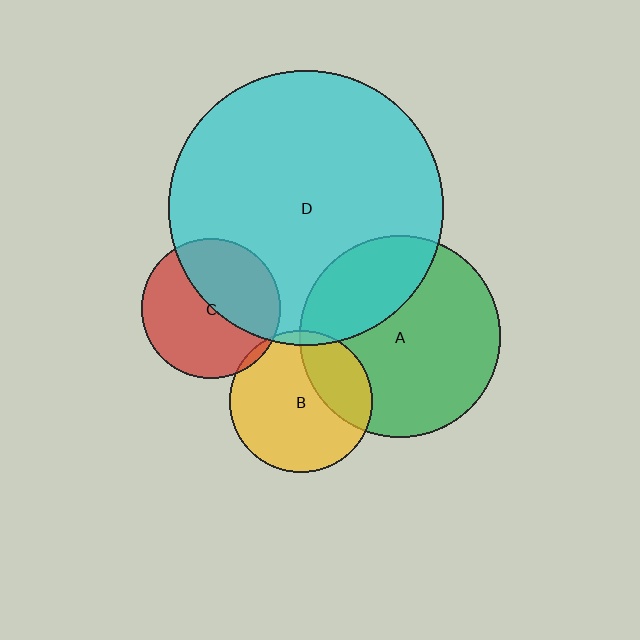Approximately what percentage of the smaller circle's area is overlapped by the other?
Approximately 5%.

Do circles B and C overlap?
Yes.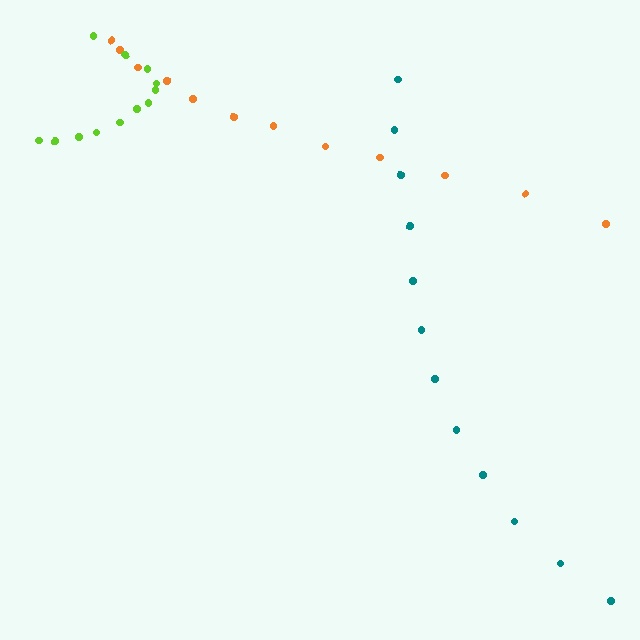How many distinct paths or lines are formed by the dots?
There are 3 distinct paths.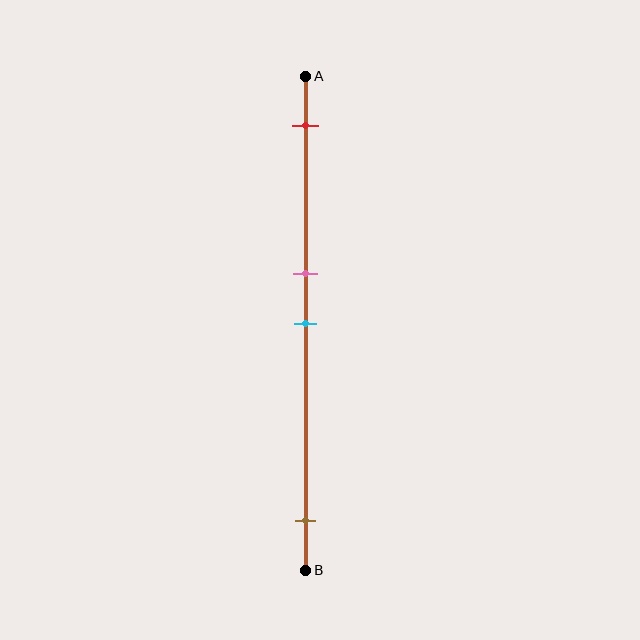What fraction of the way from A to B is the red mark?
The red mark is approximately 10% (0.1) of the way from A to B.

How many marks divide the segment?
There are 4 marks dividing the segment.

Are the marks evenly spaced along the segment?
No, the marks are not evenly spaced.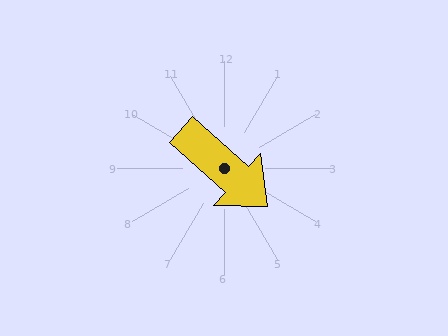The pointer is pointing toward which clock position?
Roughly 4 o'clock.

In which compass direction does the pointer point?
Southeast.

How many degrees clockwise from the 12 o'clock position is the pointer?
Approximately 132 degrees.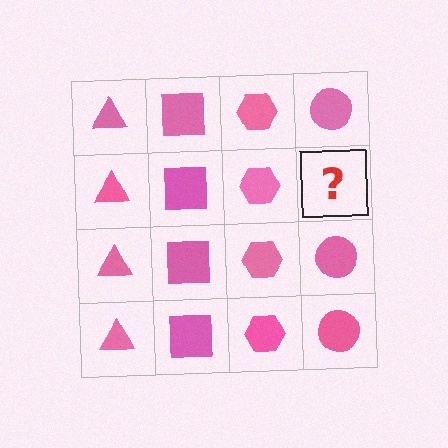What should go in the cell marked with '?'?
The missing cell should contain a pink circle.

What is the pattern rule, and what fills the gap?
The rule is that each column has a consistent shape. The gap should be filled with a pink circle.